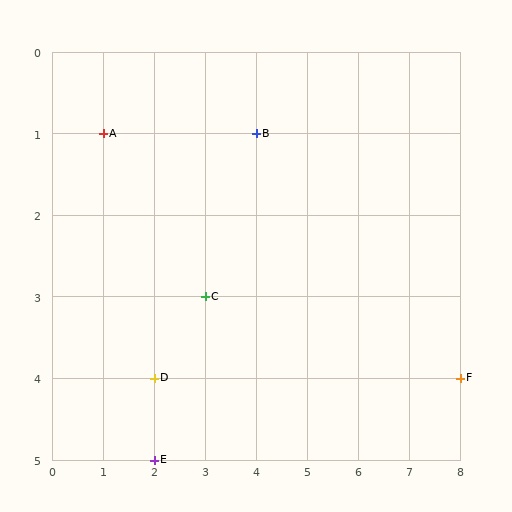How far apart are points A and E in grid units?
Points A and E are 1 column and 4 rows apart (about 4.1 grid units diagonally).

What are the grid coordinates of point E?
Point E is at grid coordinates (2, 5).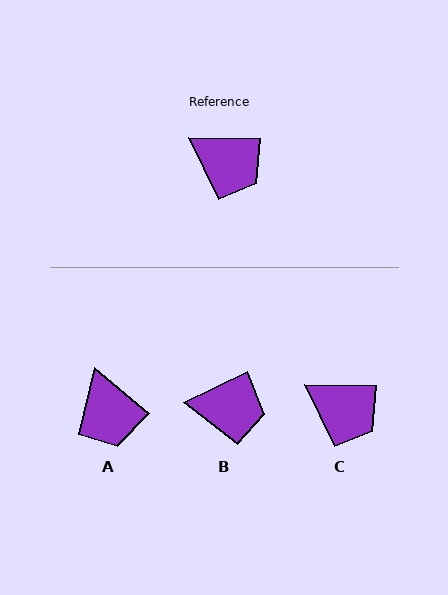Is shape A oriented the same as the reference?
No, it is off by about 39 degrees.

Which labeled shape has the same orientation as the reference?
C.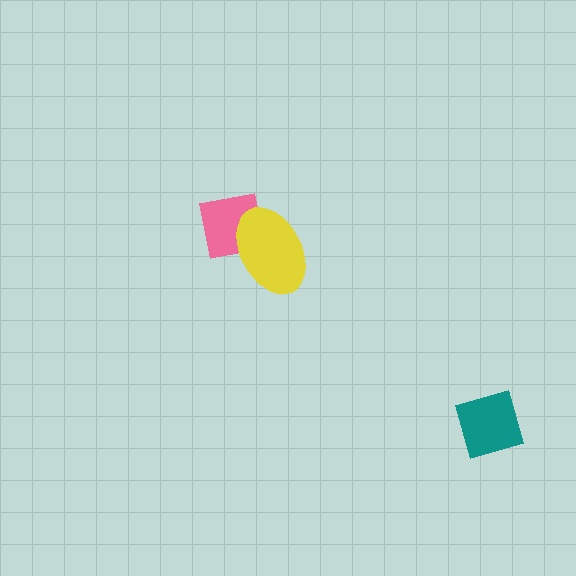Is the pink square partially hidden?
Yes, it is partially covered by another shape.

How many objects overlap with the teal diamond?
0 objects overlap with the teal diamond.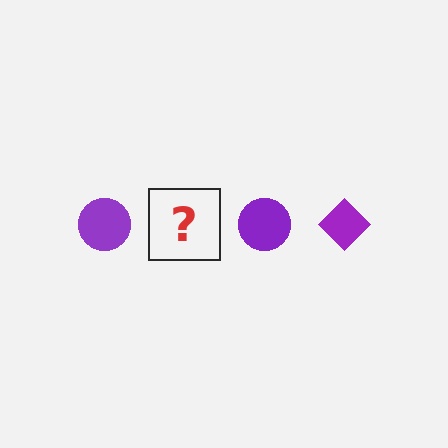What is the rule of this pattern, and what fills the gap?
The rule is that the pattern cycles through circle, diamond shapes in purple. The gap should be filled with a purple diamond.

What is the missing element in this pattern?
The missing element is a purple diamond.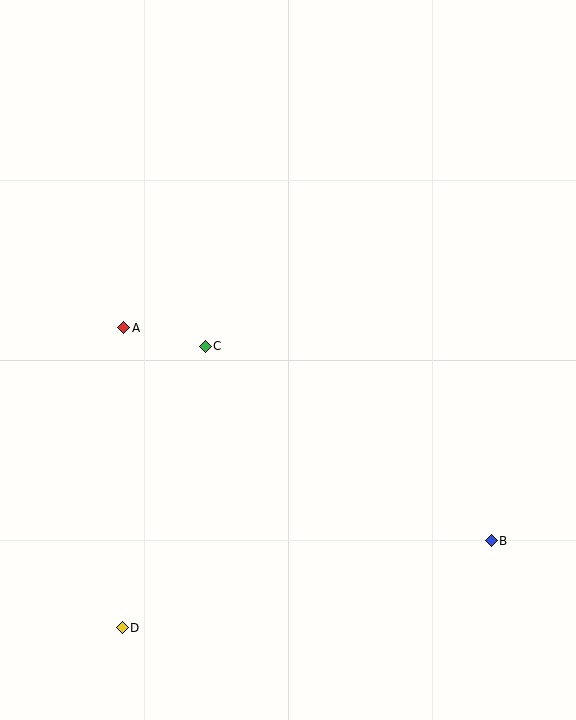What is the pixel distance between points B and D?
The distance between B and D is 379 pixels.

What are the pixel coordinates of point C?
Point C is at (205, 346).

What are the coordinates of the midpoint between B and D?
The midpoint between B and D is at (307, 584).